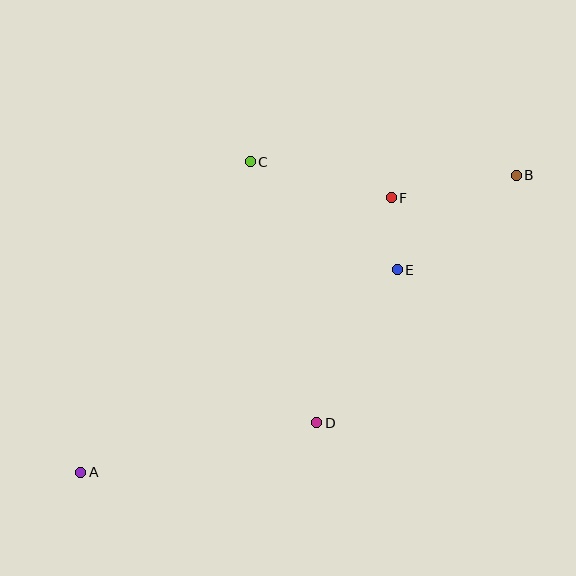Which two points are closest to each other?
Points E and F are closest to each other.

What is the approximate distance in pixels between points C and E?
The distance between C and E is approximately 182 pixels.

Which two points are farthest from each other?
Points A and B are farthest from each other.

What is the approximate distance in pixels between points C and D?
The distance between C and D is approximately 269 pixels.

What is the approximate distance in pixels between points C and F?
The distance between C and F is approximately 146 pixels.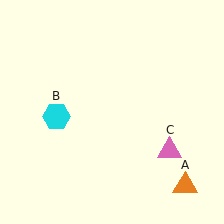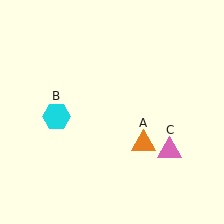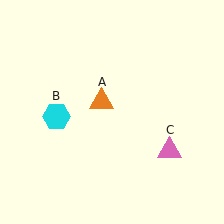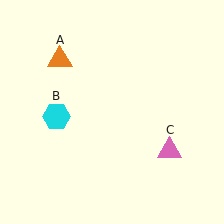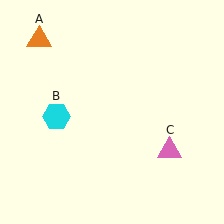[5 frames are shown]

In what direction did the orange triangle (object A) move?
The orange triangle (object A) moved up and to the left.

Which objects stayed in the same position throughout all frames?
Cyan hexagon (object B) and pink triangle (object C) remained stationary.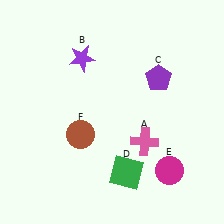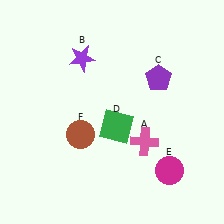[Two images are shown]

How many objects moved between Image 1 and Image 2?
1 object moved between the two images.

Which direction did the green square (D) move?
The green square (D) moved up.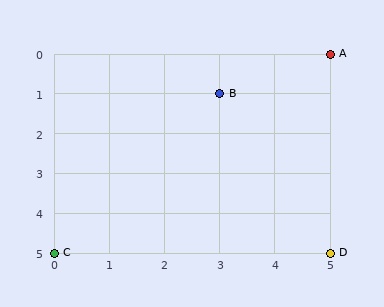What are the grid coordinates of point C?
Point C is at grid coordinates (0, 5).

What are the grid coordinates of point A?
Point A is at grid coordinates (5, 0).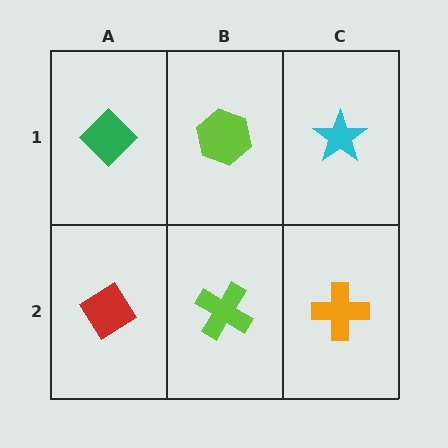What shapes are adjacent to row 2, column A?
A green diamond (row 1, column A), a lime cross (row 2, column B).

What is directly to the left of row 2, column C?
A lime cross.